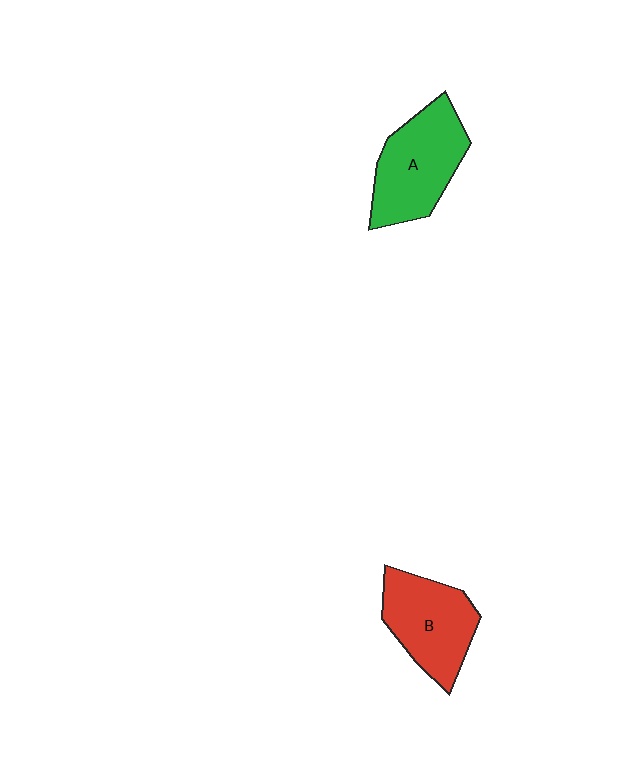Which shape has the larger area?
Shape A (green).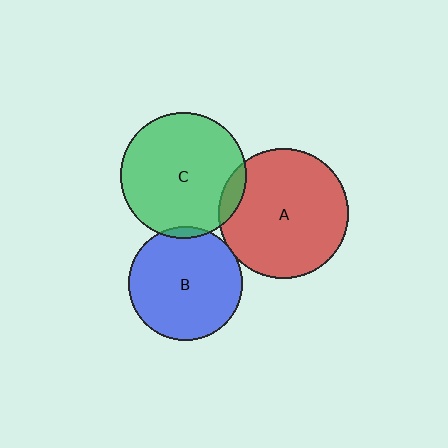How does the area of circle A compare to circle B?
Approximately 1.3 times.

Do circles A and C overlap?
Yes.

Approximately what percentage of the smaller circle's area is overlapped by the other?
Approximately 10%.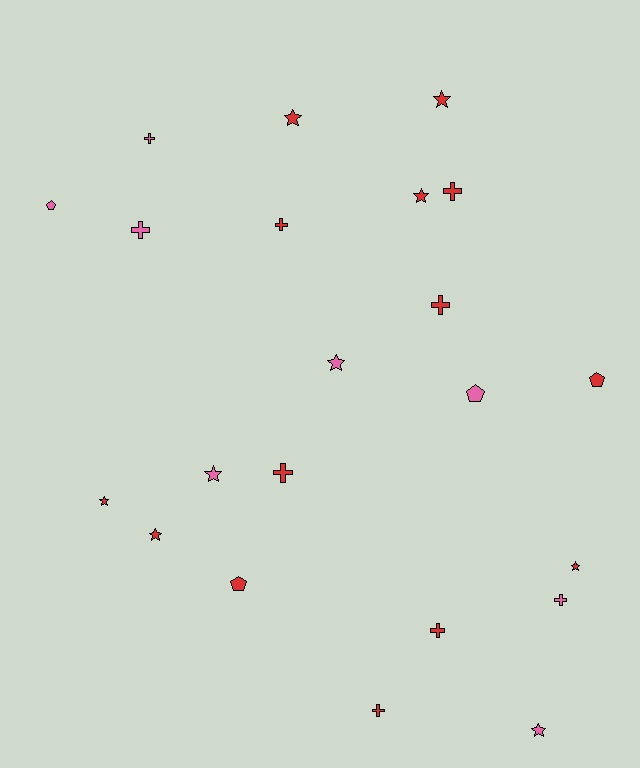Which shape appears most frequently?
Cross, with 9 objects.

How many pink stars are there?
There are 3 pink stars.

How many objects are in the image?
There are 22 objects.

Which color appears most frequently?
Red, with 14 objects.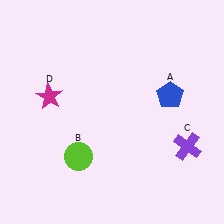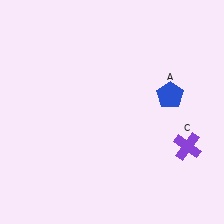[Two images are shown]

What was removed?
The lime circle (B), the magenta star (D) were removed in Image 2.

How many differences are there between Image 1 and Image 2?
There are 2 differences between the two images.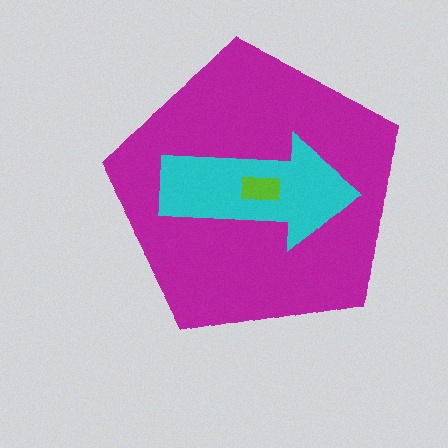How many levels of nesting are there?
3.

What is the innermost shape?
The lime rectangle.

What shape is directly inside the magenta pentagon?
The cyan arrow.